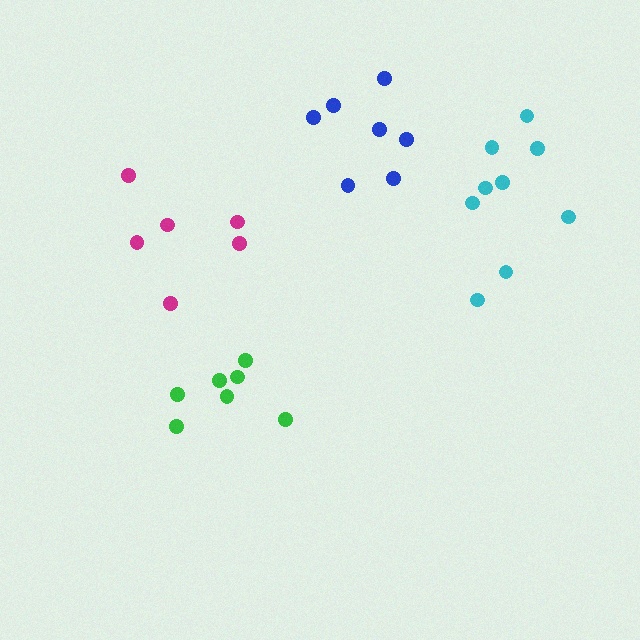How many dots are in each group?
Group 1: 6 dots, Group 2: 7 dots, Group 3: 7 dots, Group 4: 9 dots (29 total).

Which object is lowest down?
The green cluster is bottommost.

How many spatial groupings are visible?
There are 4 spatial groupings.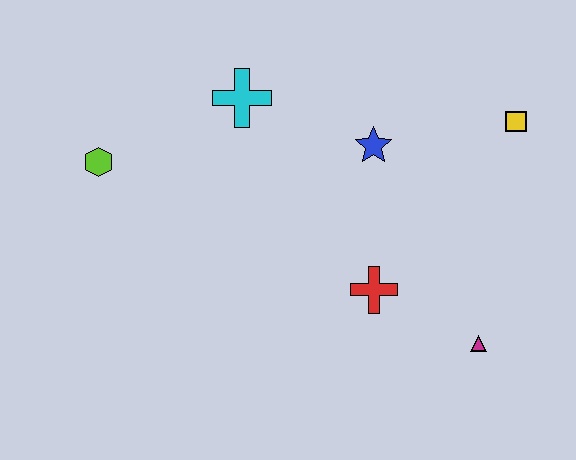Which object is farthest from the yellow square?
The lime hexagon is farthest from the yellow square.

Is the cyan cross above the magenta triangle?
Yes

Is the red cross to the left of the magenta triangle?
Yes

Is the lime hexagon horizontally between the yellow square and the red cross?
No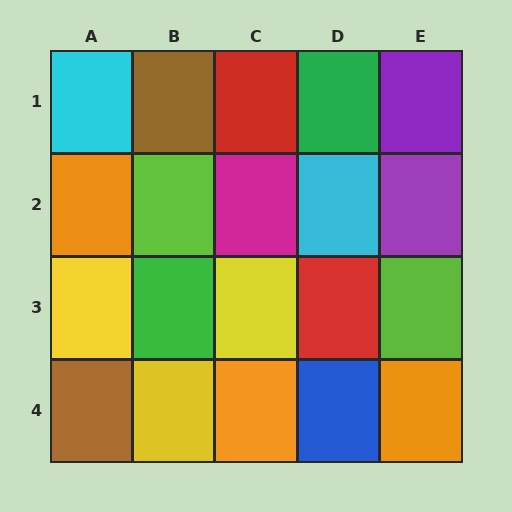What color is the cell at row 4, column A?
Brown.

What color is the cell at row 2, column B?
Lime.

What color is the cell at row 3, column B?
Green.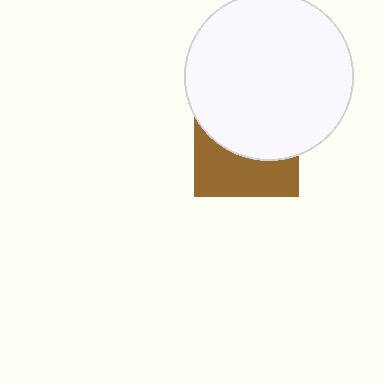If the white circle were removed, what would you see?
You would see the complete brown square.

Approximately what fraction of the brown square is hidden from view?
Roughly 55% of the brown square is hidden behind the white circle.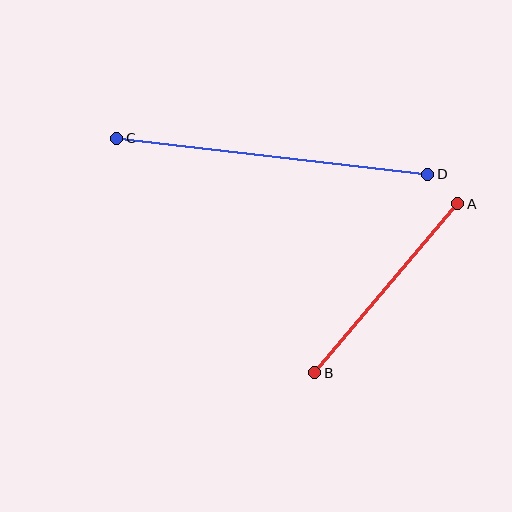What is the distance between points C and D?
The distance is approximately 313 pixels.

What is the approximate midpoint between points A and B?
The midpoint is at approximately (386, 288) pixels.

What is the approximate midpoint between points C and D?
The midpoint is at approximately (272, 156) pixels.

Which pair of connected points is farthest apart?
Points C and D are farthest apart.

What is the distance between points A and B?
The distance is approximately 221 pixels.